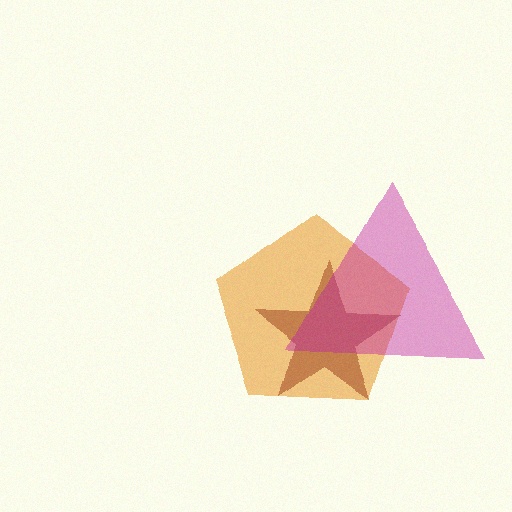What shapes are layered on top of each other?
The layered shapes are: an orange pentagon, a brown star, a magenta triangle.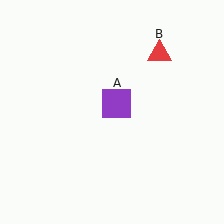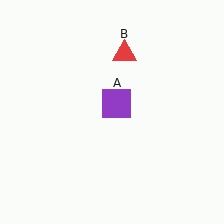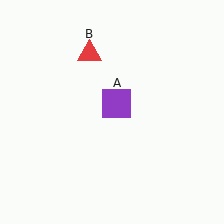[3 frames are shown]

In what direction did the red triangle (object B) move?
The red triangle (object B) moved left.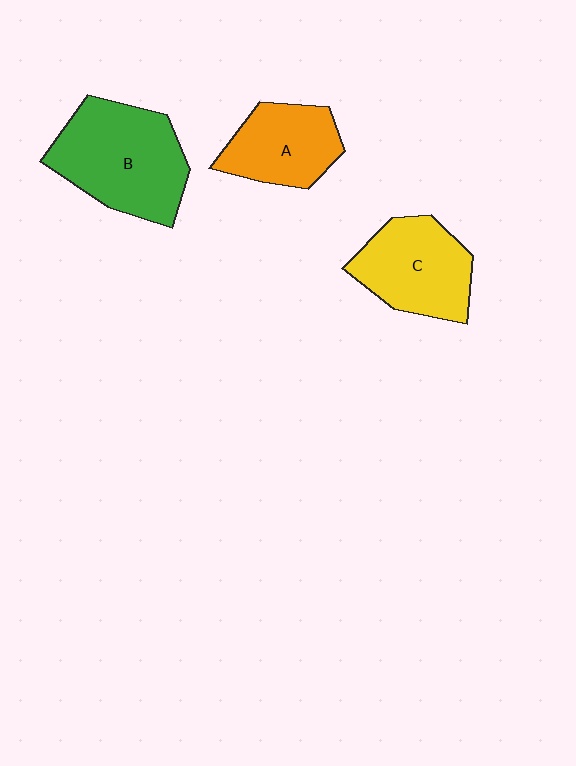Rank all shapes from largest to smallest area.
From largest to smallest: B (green), C (yellow), A (orange).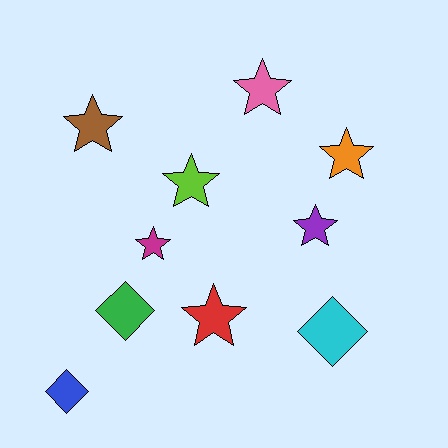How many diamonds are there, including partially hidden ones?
There are 3 diamonds.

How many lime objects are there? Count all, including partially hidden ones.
There is 1 lime object.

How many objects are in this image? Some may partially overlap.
There are 10 objects.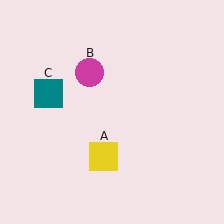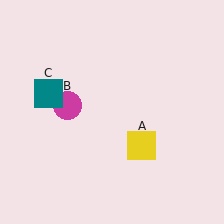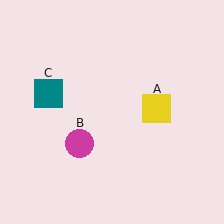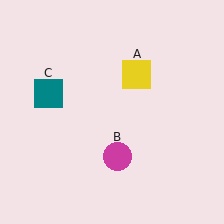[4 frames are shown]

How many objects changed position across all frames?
2 objects changed position: yellow square (object A), magenta circle (object B).